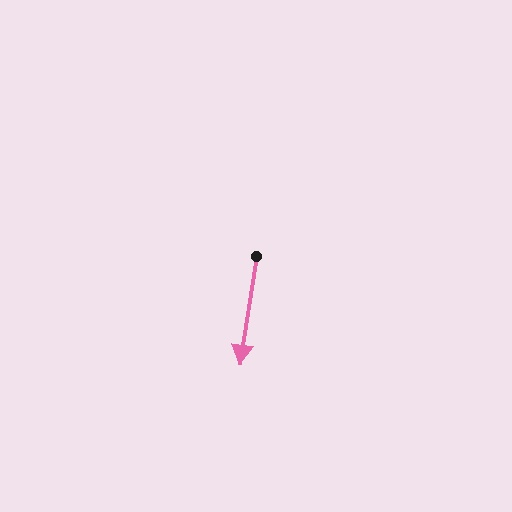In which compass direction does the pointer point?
South.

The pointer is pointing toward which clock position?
Roughly 6 o'clock.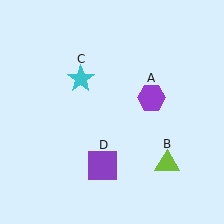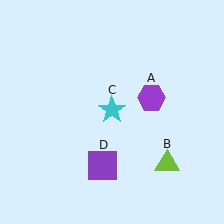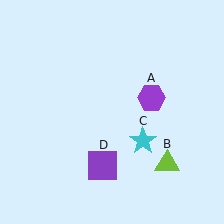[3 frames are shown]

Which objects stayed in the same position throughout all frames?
Purple hexagon (object A) and lime triangle (object B) and purple square (object D) remained stationary.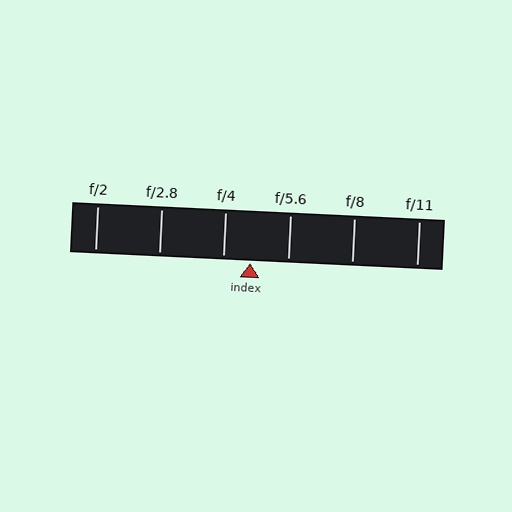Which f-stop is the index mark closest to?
The index mark is closest to f/4.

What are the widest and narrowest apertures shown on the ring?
The widest aperture shown is f/2 and the narrowest is f/11.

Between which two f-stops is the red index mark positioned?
The index mark is between f/4 and f/5.6.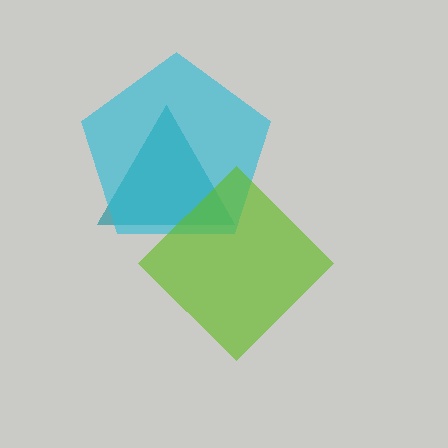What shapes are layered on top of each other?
The layered shapes are: a teal triangle, a cyan pentagon, a lime diamond.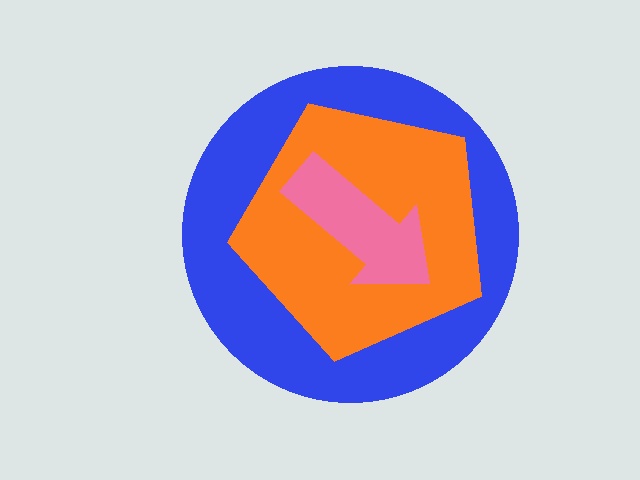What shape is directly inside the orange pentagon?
The pink arrow.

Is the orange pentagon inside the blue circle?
Yes.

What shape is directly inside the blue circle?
The orange pentagon.